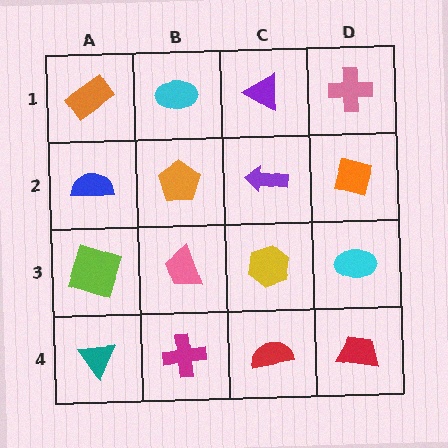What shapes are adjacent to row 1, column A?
A blue semicircle (row 2, column A), a cyan ellipse (row 1, column B).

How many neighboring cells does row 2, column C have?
4.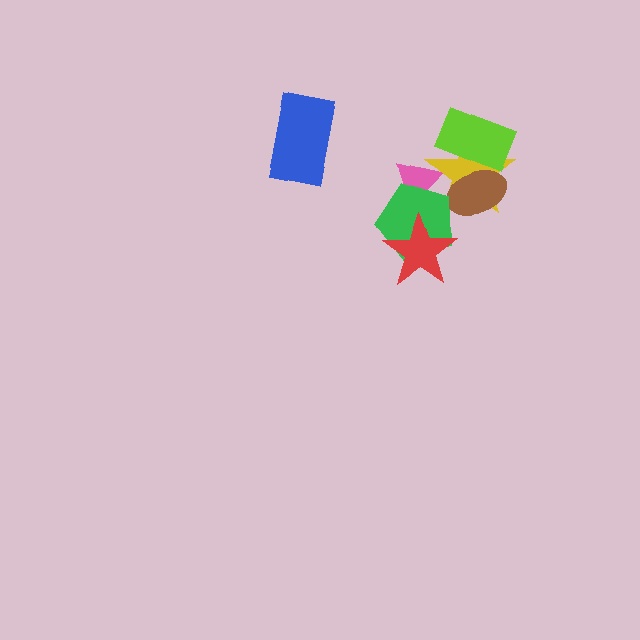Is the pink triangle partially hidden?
Yes, it is partially covered by another shape.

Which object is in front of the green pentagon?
The red star is in front of the green pentagon.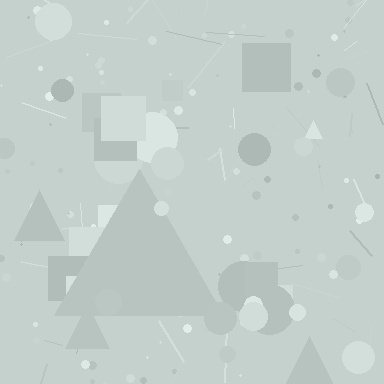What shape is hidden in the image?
A triangle is hidden in the image.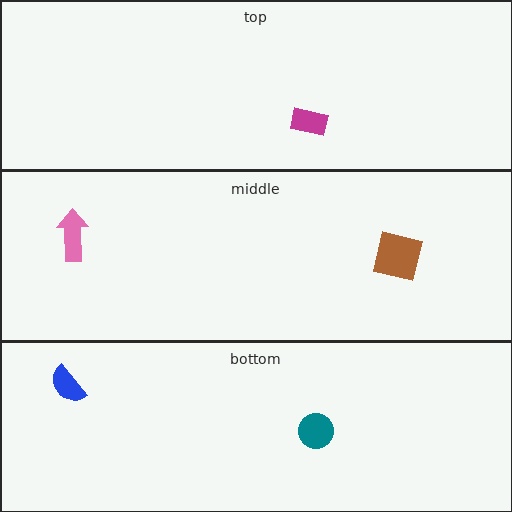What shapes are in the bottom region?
The teal circle, the blue semicircle.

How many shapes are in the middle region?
2.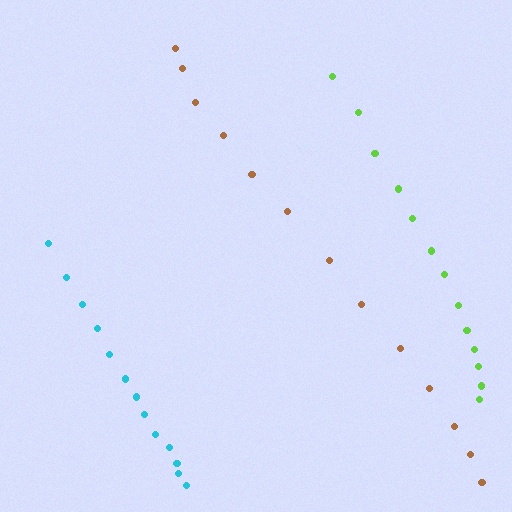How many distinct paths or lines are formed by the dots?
There are 3 distinct paths.